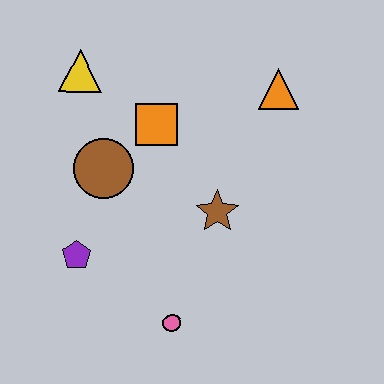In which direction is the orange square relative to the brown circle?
The orange square is to the right of the brown circle.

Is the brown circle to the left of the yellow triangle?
No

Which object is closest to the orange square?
The brown circle is closest to the orange square.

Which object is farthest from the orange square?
The pink circle is farthest from the orange square.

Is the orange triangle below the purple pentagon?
No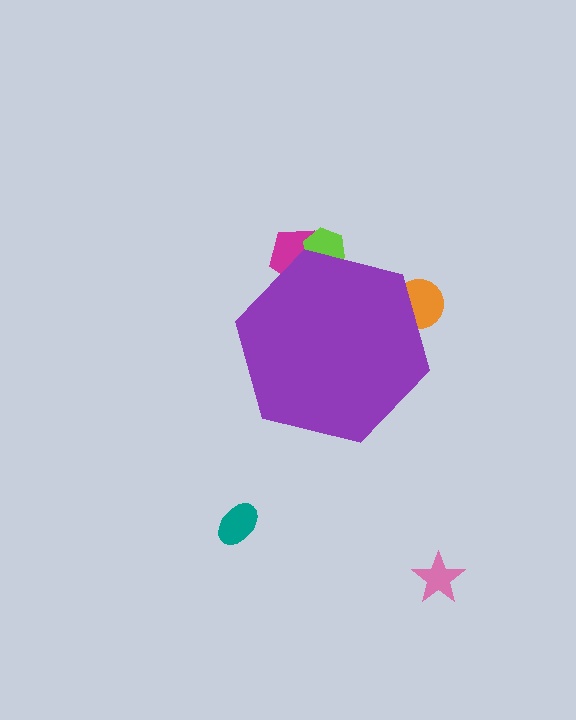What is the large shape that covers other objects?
A purple hexagon.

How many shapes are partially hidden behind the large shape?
3 shapes are partially hidden.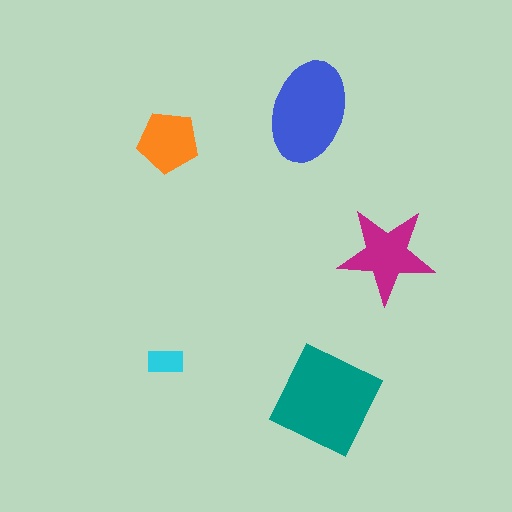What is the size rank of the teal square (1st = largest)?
1st.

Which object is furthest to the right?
The magenta star is rightmost.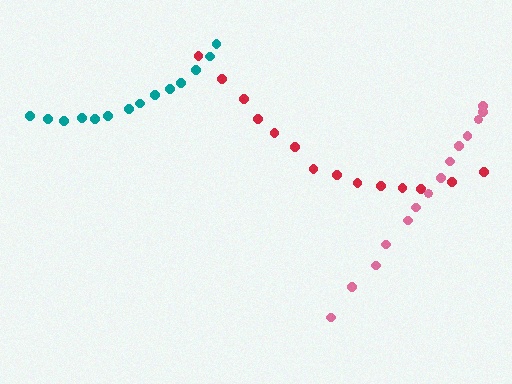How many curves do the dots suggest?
There are 3 distinct paths.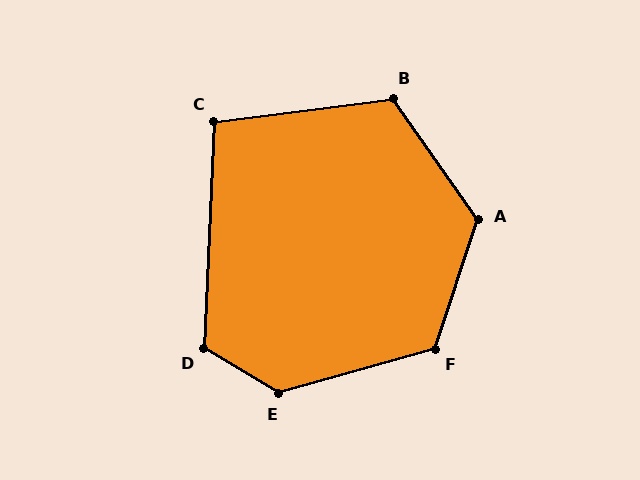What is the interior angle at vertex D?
Approximately 119 degrees (obtuse).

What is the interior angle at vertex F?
Approximately 124 degrees (obtuse).